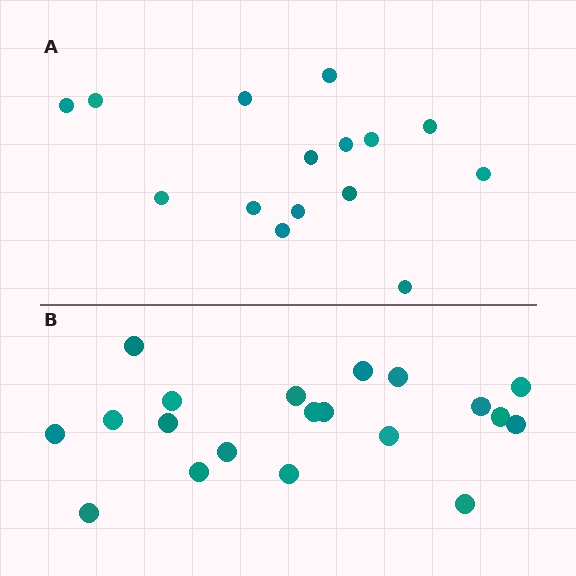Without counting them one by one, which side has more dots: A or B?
Region B (the bottom region) has more dots.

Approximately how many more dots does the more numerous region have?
Region B has about 5 more dots than region A.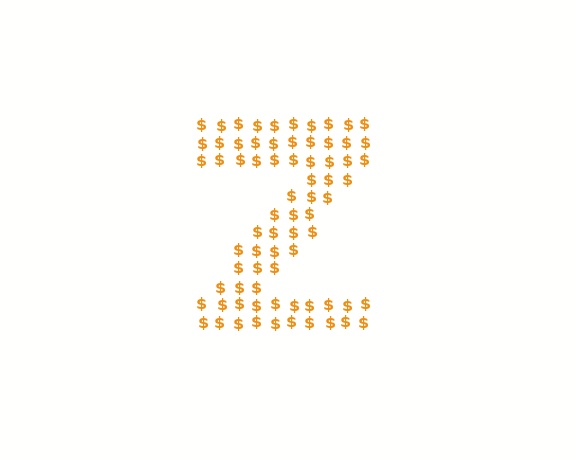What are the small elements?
The small elements are dollar signs.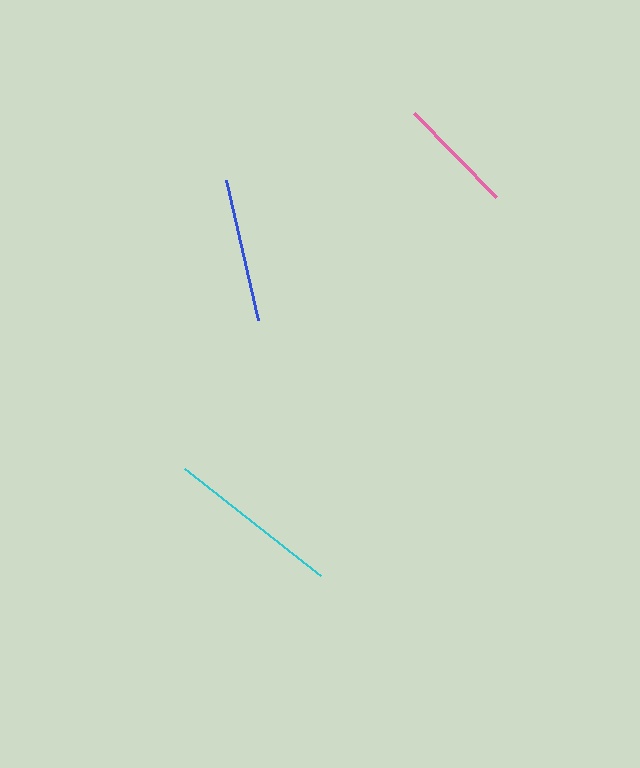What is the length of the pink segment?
The pink segment is approximately 117 pixels long.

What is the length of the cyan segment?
The cyan segment is approximately 173 pixels long.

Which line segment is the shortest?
The pink line is the shortest at approximately 117 pixels.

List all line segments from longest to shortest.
From longest to shortest: cyan, blue, pink.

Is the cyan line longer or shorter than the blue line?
The cyan line is longer than the blue line.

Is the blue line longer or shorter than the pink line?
The blue line is longer than the pink line.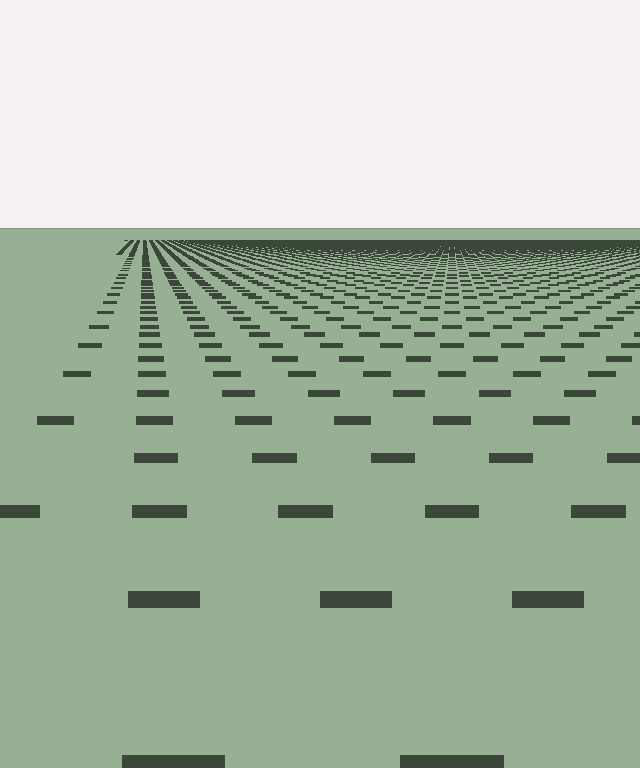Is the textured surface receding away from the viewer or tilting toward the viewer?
The surface is receding away from the viewer. Texture elements get smaller and denser toward the top.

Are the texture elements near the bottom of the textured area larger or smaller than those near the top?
Larger. Near the bottom, elements are closer to the viewer and appear at a bigger on-screen size.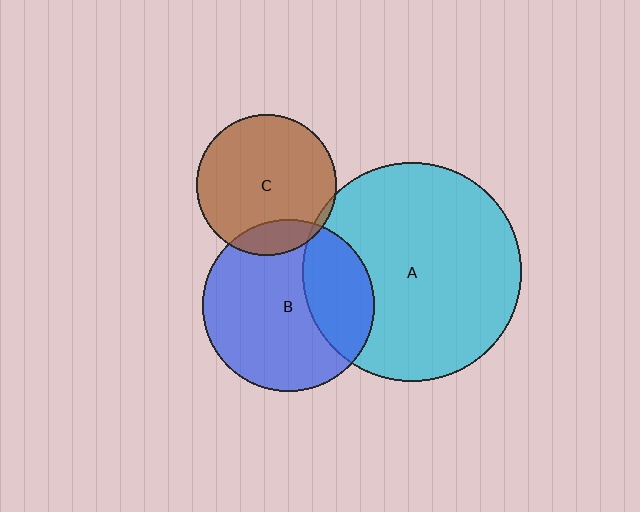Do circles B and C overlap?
Yes.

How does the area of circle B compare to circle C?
Approximately 1.5 times.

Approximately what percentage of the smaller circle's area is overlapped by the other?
Approximately 15%.